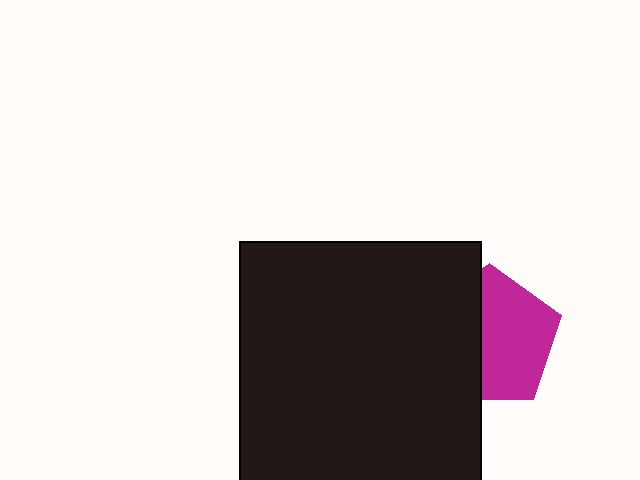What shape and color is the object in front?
The object in front is a black square.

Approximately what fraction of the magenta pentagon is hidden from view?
Roughly 42% of the magenta pentagon is hidden behind the black square.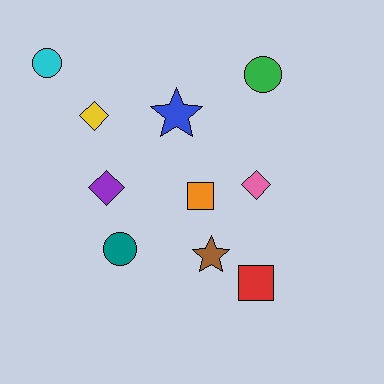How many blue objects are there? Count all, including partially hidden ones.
There is 1 blue object.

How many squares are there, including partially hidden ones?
There are 2 squares.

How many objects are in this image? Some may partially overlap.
There are 10 objects.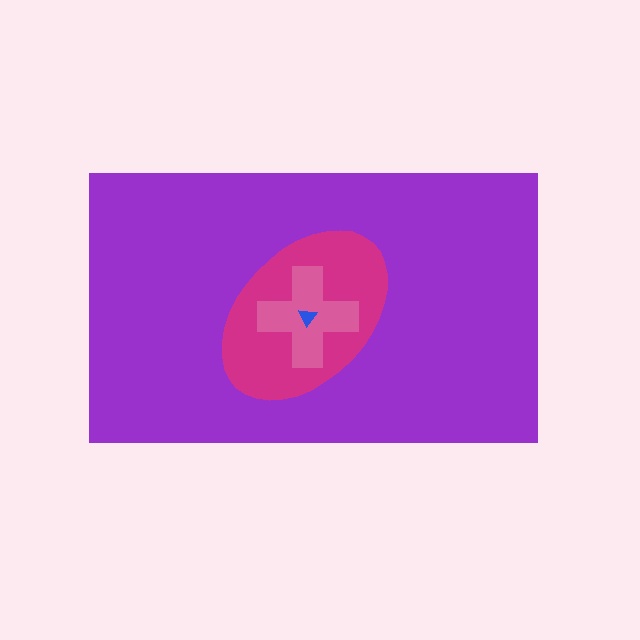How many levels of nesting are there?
4.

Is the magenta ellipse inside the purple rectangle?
Yes.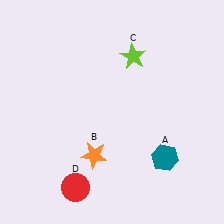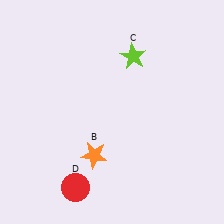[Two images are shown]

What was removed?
The teal hexagon (A) was removed in Image 2.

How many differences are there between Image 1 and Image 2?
There is 1 difference between the two images.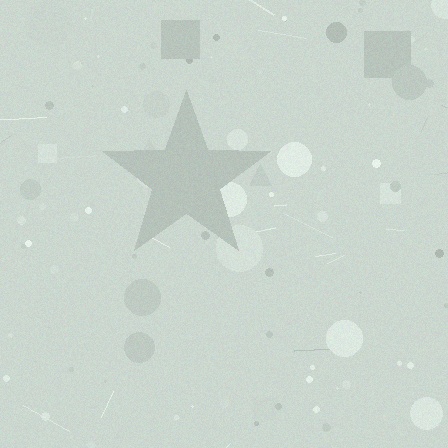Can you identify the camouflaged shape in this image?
The camouflaged shape is a star.